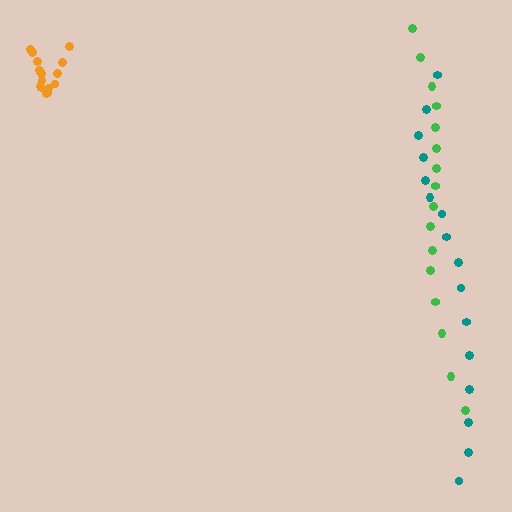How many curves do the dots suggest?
There are 3 distinct paths.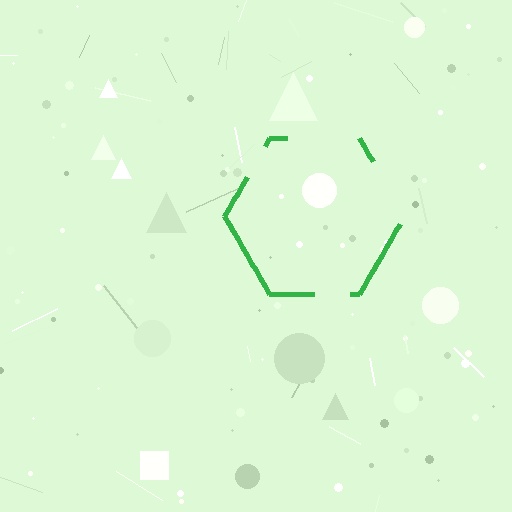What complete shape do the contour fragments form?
The contour fragments form a hexagon.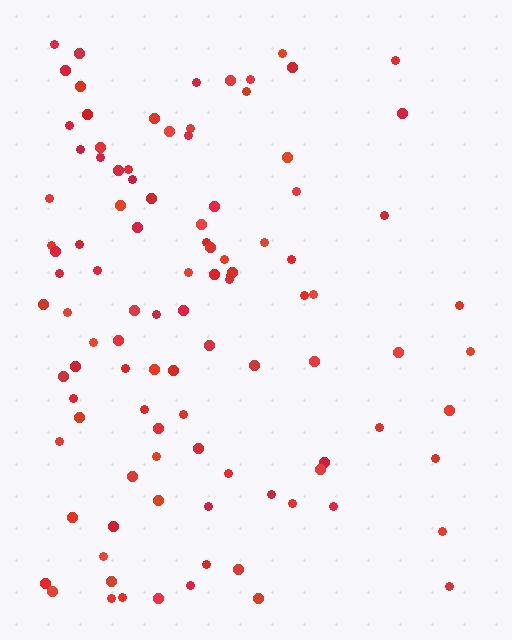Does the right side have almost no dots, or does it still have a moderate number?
Still a moderate number, just noticeably fewer than the left.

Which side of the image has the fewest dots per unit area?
The right.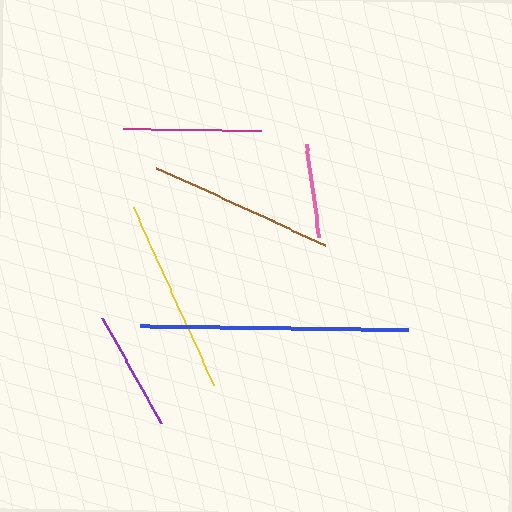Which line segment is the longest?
The blue line is the longest at approximately 268 pixels.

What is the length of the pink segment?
The pink segment is approximately 94 pixels long.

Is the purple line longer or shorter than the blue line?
The blue line is longer than the purple line.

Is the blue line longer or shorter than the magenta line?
The blue line is longer than the magenta line.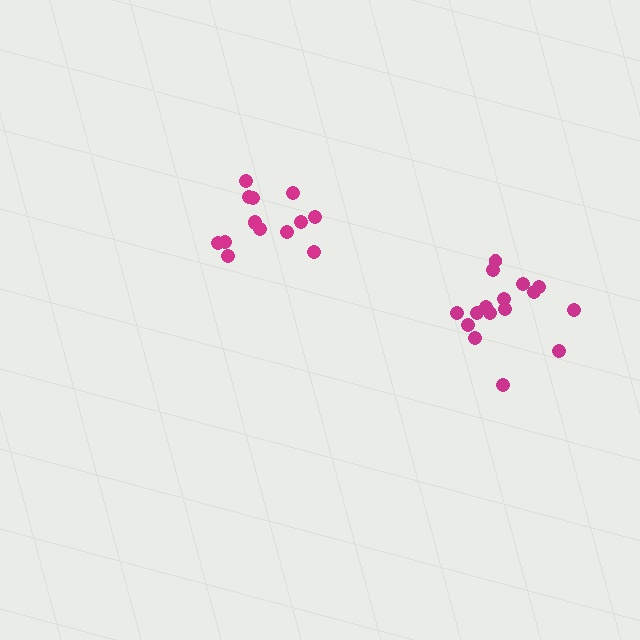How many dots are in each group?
Group 1: 16 dots, Group 2: 14 dots (30 total).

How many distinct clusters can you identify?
There are 2 distinct clusters.